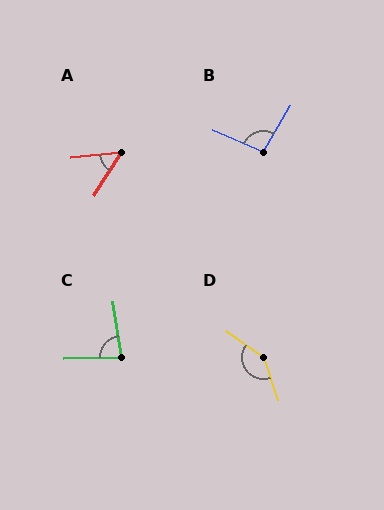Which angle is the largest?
D, at approximately 144 degrees.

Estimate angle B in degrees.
Approximately 96 degrees.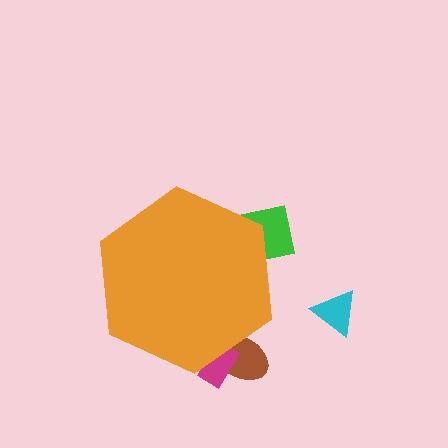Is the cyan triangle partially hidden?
No, the cyan triangle is fully visible.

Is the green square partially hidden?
Yes, the green square is partially hidden behind the orange hexagon.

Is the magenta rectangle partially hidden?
Yes, the magenta rectangle is partially hidden behind the orange hexagon.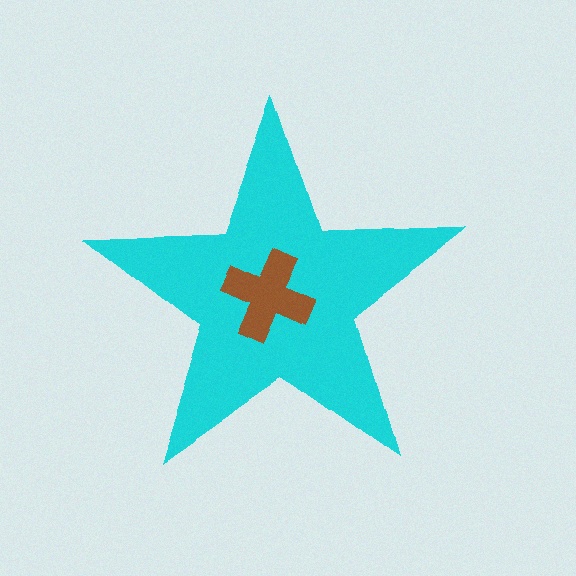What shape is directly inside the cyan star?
The brown cross.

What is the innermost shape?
The brown cross.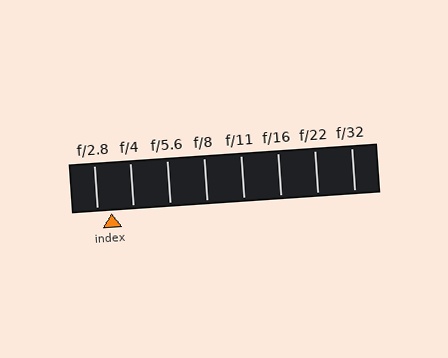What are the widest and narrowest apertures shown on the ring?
The widest aperture shown is f/2.8 and the narrowest is f/32.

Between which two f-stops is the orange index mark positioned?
The index mark is between f/2.8 and f/4.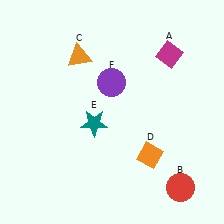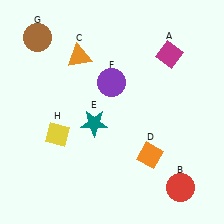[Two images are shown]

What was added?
A brown circle (G), a yellow diamond (H) were added in Image 2.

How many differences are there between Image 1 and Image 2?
There are 2 differences between the two images.